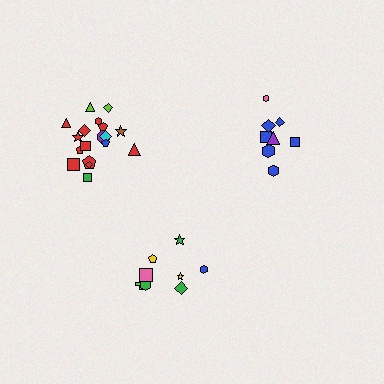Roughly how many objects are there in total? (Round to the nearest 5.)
Roughly 35 objects in total.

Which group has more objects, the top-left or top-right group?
The top-left group.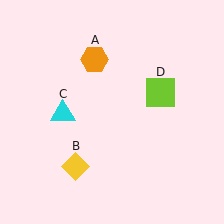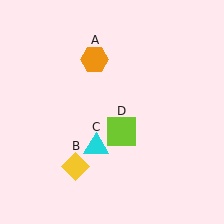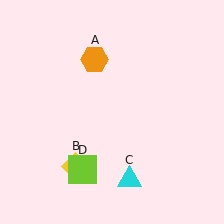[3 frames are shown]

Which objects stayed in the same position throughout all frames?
Orange hexagon (object A) and yellow diamond (object B) remained stationary.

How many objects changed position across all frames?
2 objects changed position: cyan triangle (object C), lime square (object D).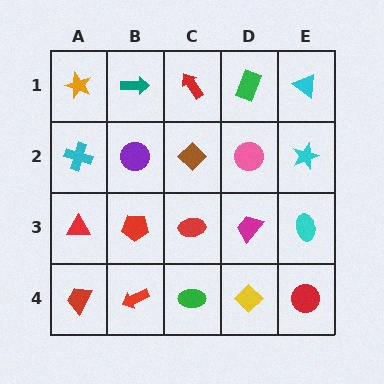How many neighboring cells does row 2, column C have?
4.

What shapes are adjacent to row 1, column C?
A brown diamond (row 2, column C), a teal arrow (row 1, column B), a green rectangle (row 1, column D).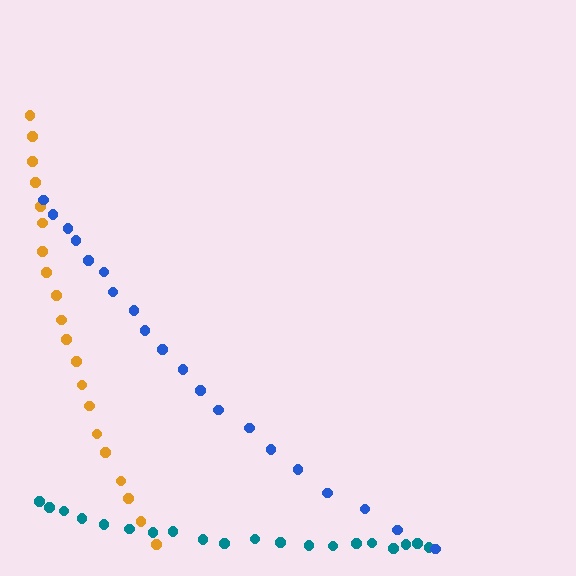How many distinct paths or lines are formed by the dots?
There are 3 distinct paths.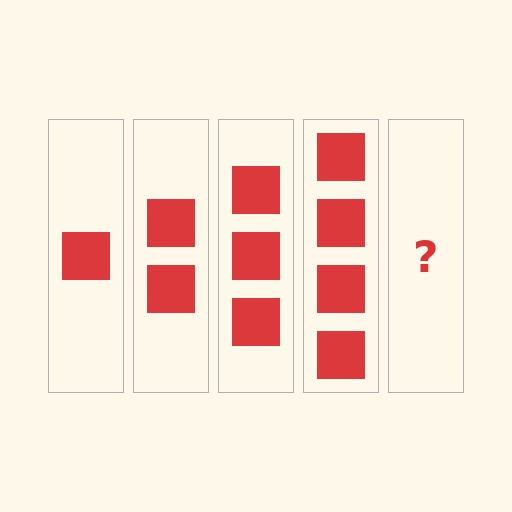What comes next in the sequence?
The next element should be 5 squares.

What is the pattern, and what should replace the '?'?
The pattern is that each step adds one more square. The '?' should be 5 squares.